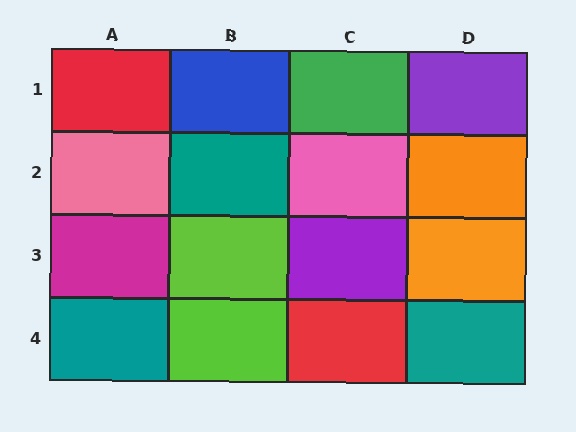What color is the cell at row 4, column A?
Teal.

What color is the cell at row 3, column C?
Purple.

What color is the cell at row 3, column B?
Lime.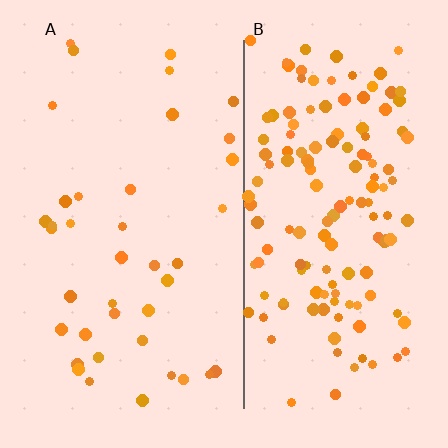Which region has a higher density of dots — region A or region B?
B (the right).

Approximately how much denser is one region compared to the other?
Approximately 3.7× — region B over region A.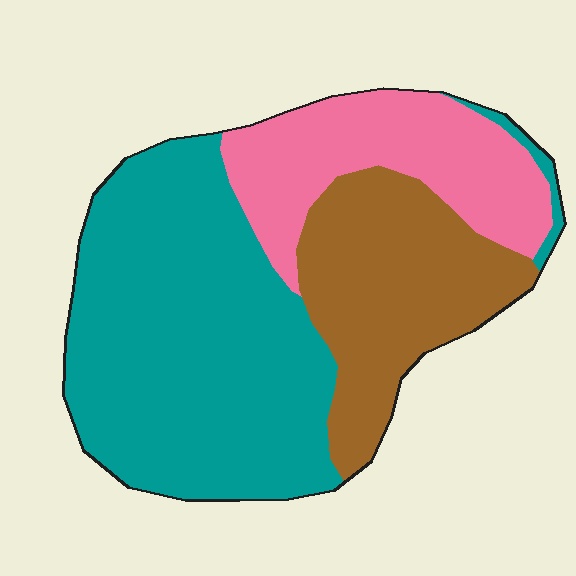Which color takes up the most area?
Teal, at roughly 50%.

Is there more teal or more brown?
Teal.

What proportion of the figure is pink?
Pink covers about 20% of the figure.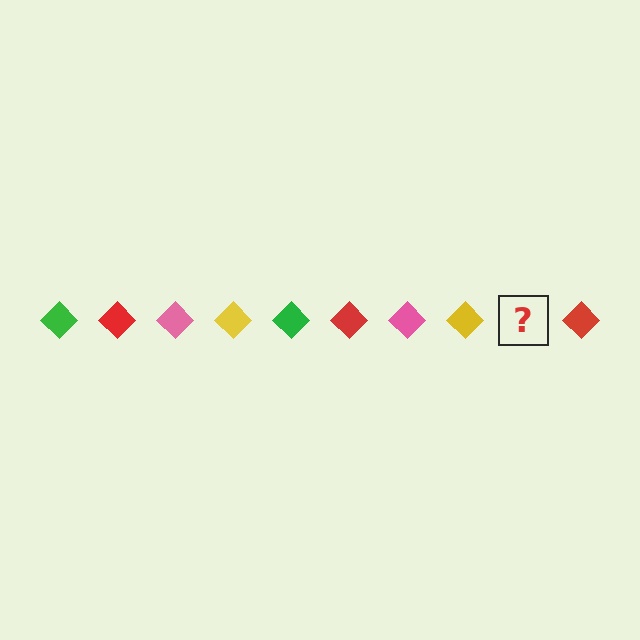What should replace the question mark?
The question mark should be replaced with a green diamond.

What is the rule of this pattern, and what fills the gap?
The rule is that the pattern cycles through green, red, pink, yellow diamonds. The gap should be filled with a green diamond.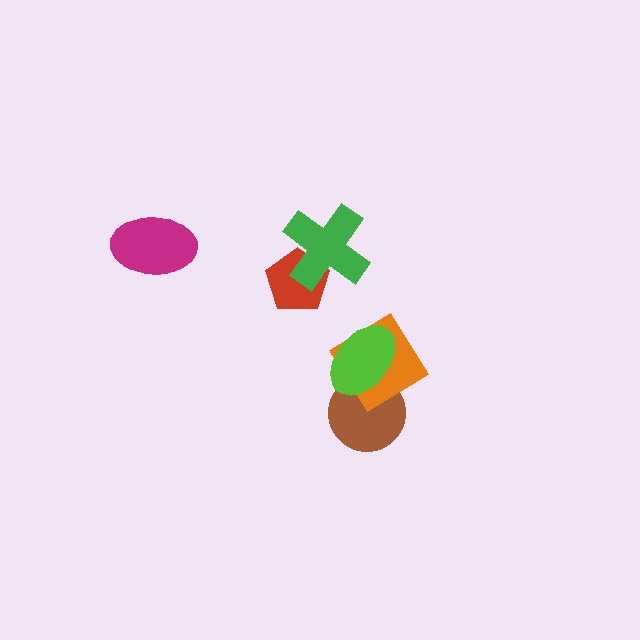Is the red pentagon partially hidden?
Yes, it is partially covered by another shape.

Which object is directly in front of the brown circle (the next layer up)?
The orange diamond is directly in front of the brown circle.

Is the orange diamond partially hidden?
Yes, it is partially covered by another shape.